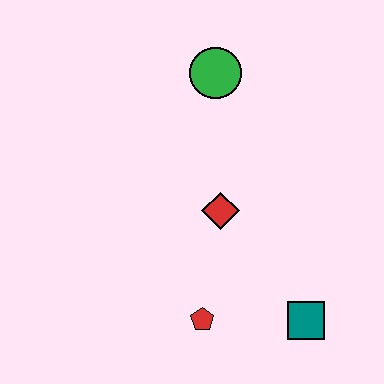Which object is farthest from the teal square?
The green circle is farthest from the teal square.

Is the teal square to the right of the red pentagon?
Yes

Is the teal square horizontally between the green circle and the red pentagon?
No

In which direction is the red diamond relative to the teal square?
The red diamond is above the teal square.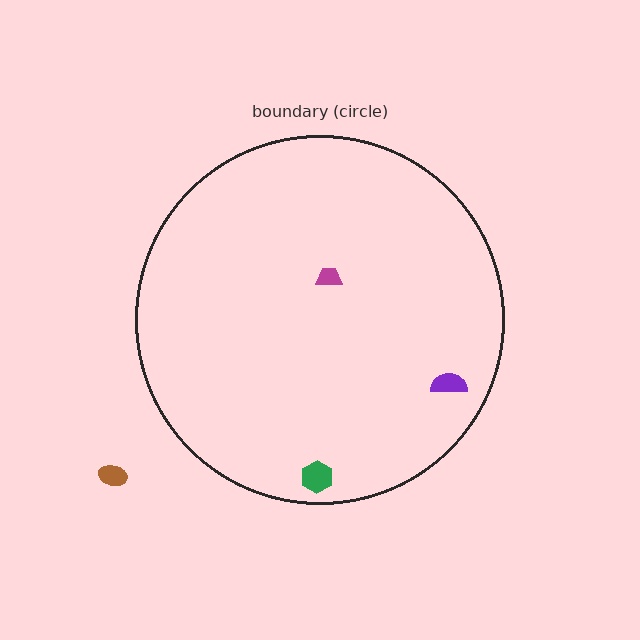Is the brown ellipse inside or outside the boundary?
Outside.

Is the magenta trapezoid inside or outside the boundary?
Inside.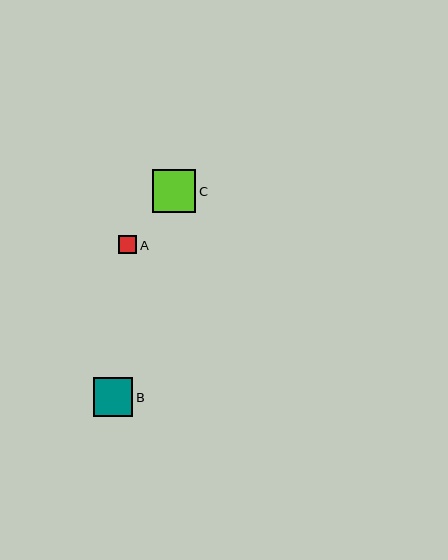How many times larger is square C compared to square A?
Square C is approximately 2.4 times the size of square A.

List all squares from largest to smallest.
From largest to smallest: C, B, A.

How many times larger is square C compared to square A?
Square C is approximately 2.4 times the size of square A.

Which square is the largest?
Square C is the largest with a size of approximately 43 pixels.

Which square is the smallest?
Square A is the smallest with a size of approximately 18 pixels.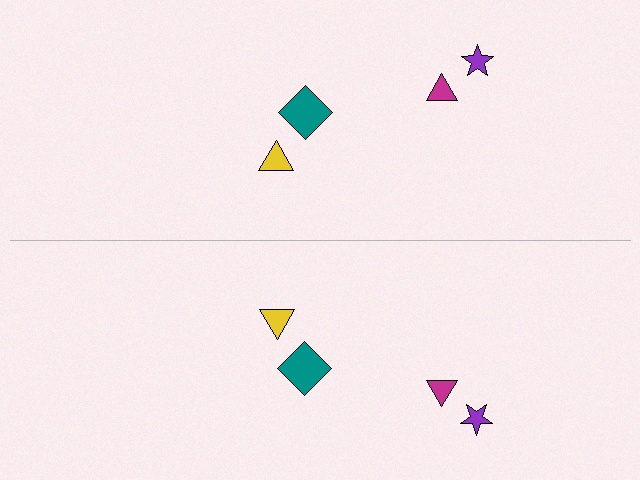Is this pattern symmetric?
Yes, this pattern has bilateral (reflection) symmetry.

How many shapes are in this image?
There are 8 shapes in this image.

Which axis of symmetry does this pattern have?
The pattern has a horizontal axis of symmetry running through the center of the image.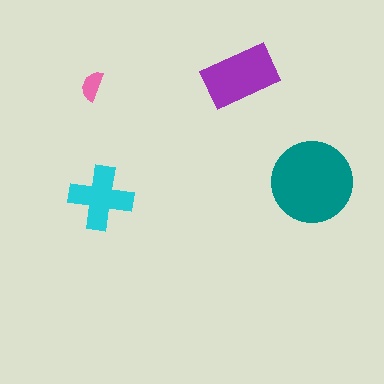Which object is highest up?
The purple rectangle is topmost.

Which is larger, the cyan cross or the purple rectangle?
The purple rectangle.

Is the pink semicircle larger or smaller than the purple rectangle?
Smaller.